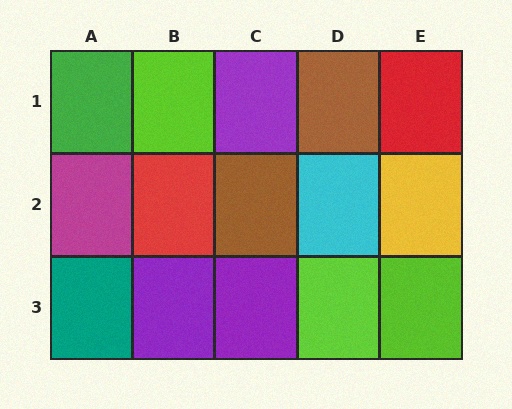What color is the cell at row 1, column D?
Brown.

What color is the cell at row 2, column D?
Cyan.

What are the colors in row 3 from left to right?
Teal, purple, purple, lime, lime.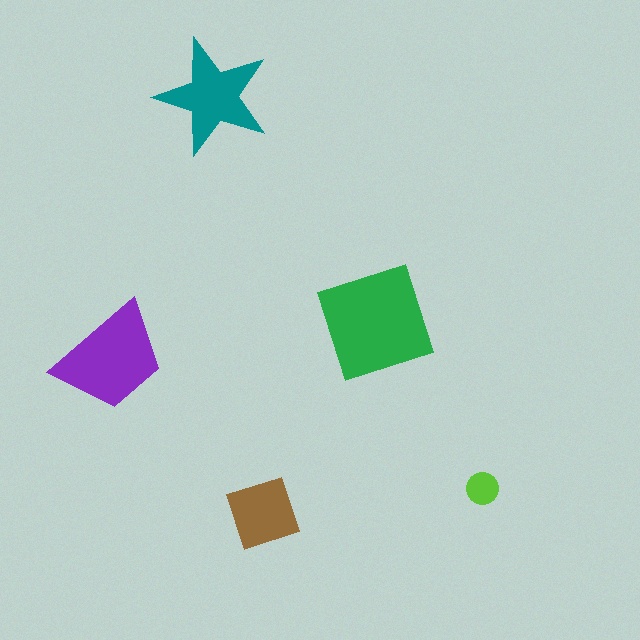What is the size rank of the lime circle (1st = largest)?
5th.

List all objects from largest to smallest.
The green square, the purple trapezoid, the teal star, the brown diamond, the lime circle.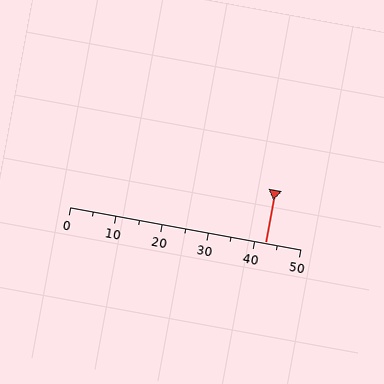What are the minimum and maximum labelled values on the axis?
The axis runs from 0 to 50.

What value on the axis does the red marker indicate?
The marker indicates approximately 42.5.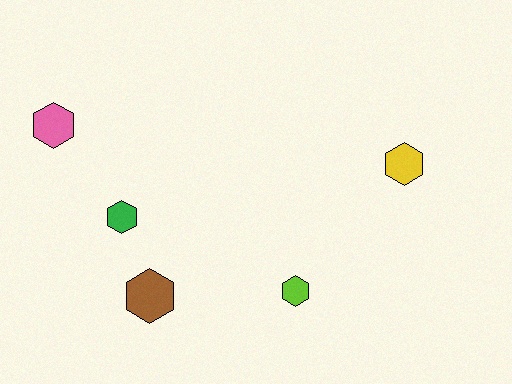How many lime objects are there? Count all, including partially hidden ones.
There is 1 lime object.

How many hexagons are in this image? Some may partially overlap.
There are 5 hexagons.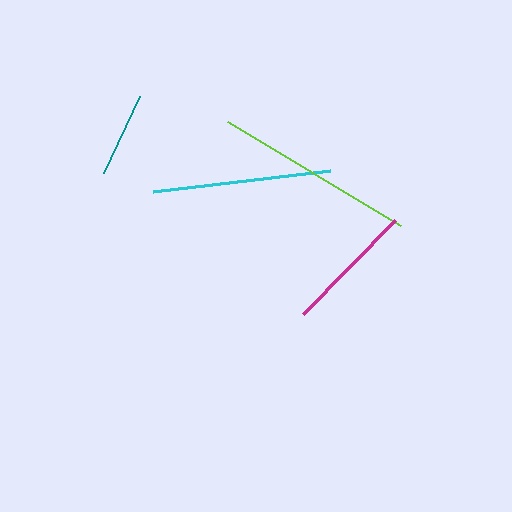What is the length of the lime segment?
The lime segment is approximately 202 pixels long.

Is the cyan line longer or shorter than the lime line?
The lime line is longer than the cyan line.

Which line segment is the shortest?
The teal line is the shortest at approximately 86 pixels.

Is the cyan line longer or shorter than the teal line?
The cyan line is longer than the teal line.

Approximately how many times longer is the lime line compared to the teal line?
The lime line is approximately 2.4 times the length of the teal line.